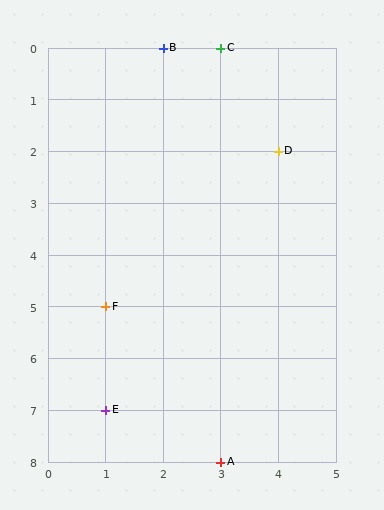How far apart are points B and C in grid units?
Points B and C are 1 column apart.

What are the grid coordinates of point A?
Point A is at grid coordinates (3, 8).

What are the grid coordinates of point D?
Point D is at grid coordinates (4, 2).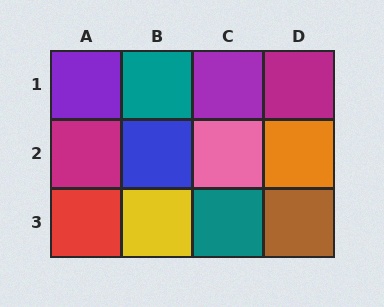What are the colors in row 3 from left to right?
Red, yellow, teal, brown.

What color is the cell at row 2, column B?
Blue.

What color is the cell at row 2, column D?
Orange.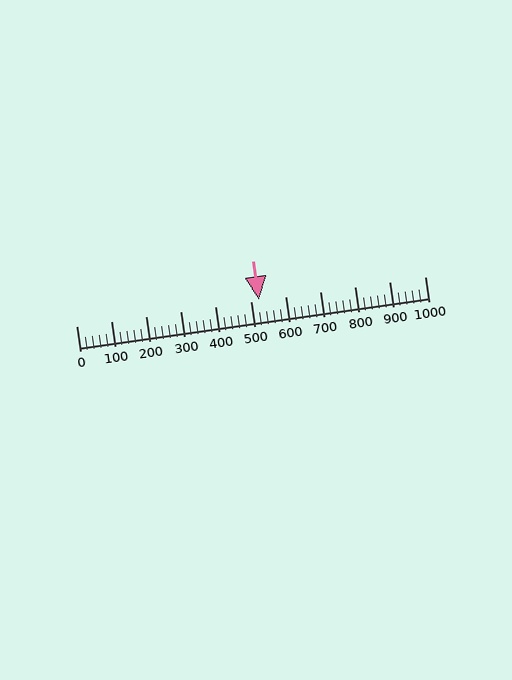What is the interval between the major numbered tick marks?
The major tick marks are spaced 100 units apart.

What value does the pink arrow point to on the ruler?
The pink arrow points to approximately 525.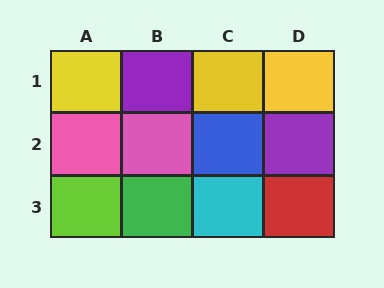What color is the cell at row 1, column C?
Yellow.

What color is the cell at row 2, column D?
Purple.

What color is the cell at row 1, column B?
Purple.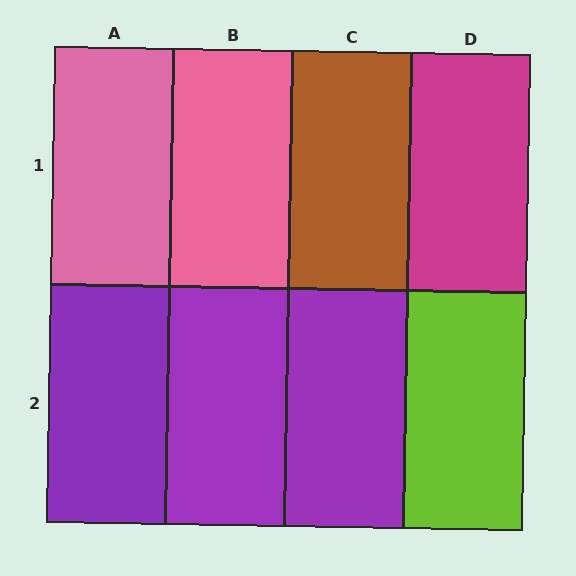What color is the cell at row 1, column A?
Pink.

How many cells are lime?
1 cell is lime.